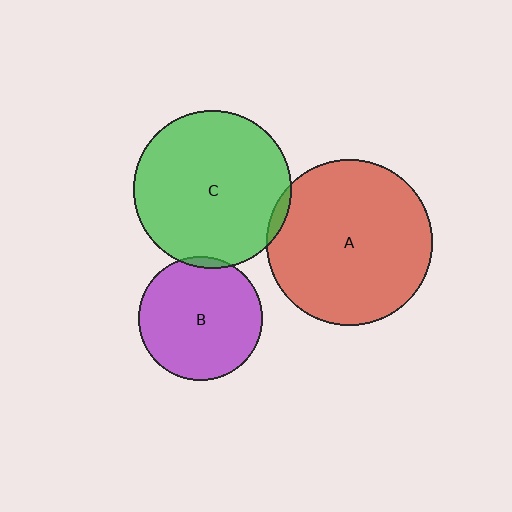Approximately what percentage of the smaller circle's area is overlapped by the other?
Approximately 5%.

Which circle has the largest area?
Circle A (red).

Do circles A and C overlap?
Yes.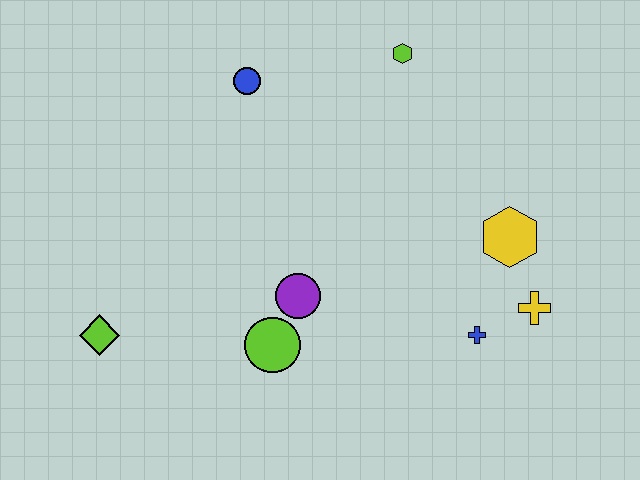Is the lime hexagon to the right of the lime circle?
Yes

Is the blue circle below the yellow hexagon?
No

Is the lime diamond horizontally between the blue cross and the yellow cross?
No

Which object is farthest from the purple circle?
The lime hexagon is farthest from the purple circle.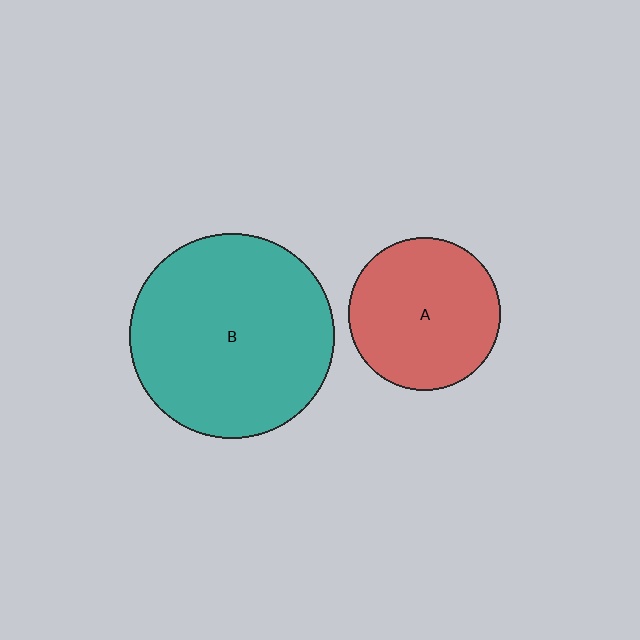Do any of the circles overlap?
No, none of the circles overlap.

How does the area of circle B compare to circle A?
Approximately 1.8 times.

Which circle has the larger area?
Circle B (teal).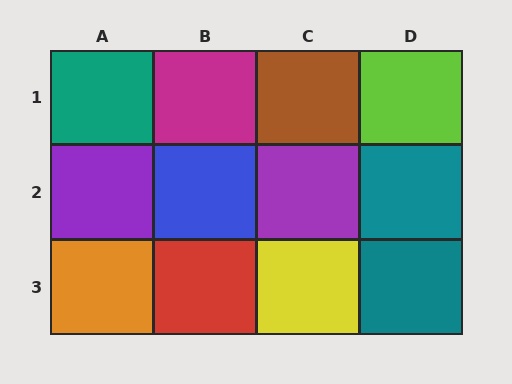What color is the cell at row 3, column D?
Teal.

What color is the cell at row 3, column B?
Red.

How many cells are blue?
1 cell is blue.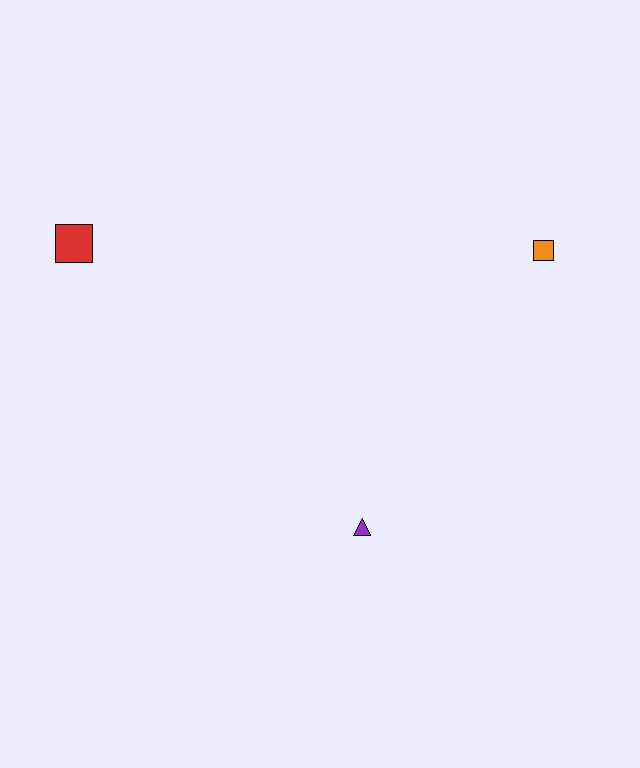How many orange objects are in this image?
There is 1 orange object.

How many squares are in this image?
There are 2 squares.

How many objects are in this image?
There are 3 objects.